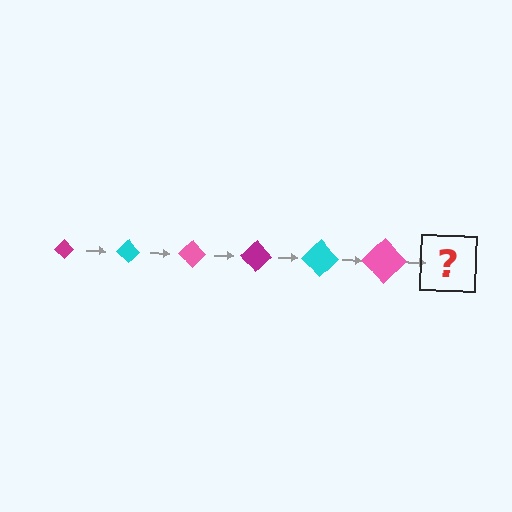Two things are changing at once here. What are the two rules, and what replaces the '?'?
The two rules are that the diamond grows larger each step and the color cycles through magenta, cyan, and pink. The '?' should be a magenta diamond, larger than the previous one.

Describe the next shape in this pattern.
It should be a magenta diamond, larger than the previous one.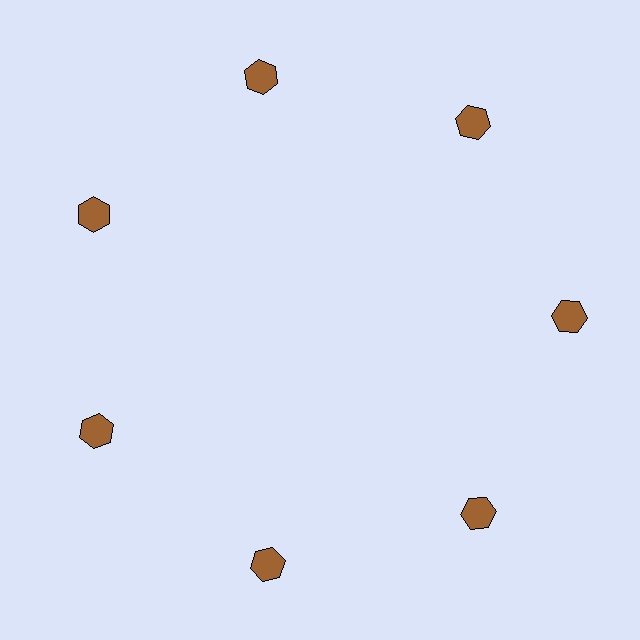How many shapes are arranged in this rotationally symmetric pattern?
There are 7 shapes, arranged in 7 groups of 1.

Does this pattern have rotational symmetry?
Yes, this pattern has 7-fold rotational symmetry. It looks the same after rotating 51 degrees around the center.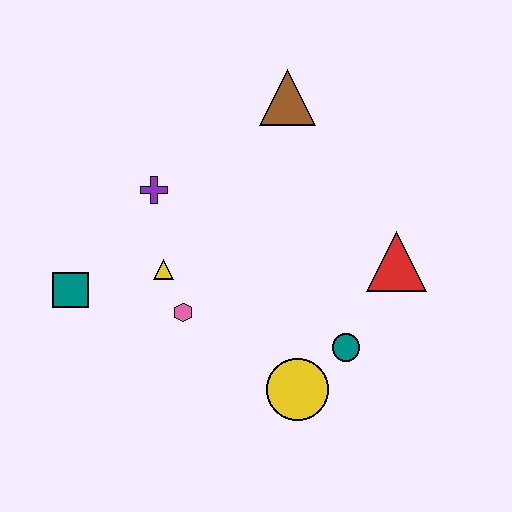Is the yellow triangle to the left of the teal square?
No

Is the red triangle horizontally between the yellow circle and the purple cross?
No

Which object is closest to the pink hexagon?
The yellow triangle is closest to the pink hexagon.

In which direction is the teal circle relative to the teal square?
The teal circle is to the right of the teal square.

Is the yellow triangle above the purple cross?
No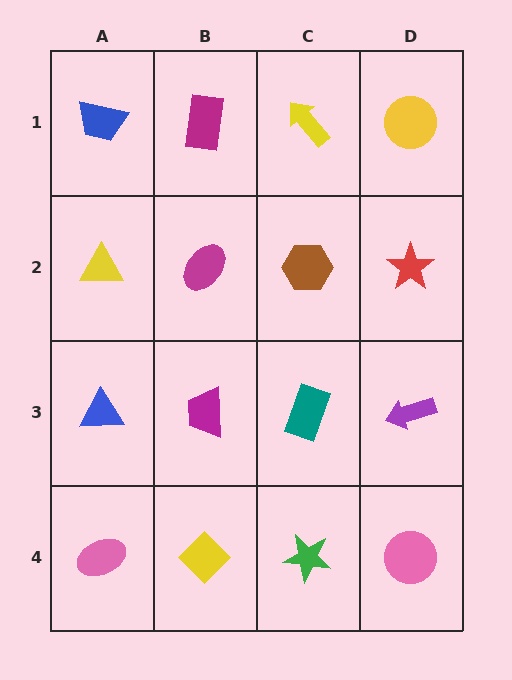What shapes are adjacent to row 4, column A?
A blue triangle (row 3, column A), a yellow diamond (row 4, column B).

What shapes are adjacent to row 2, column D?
A yellow circle (row 1, column D), a purple arrow (row 3, column D), a brown hexagon (row 2, column C).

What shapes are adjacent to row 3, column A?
A yellow triangle (row 2, column A), a pink ellipse (row 4, column A), a magenta trapezoid (row 3, column B).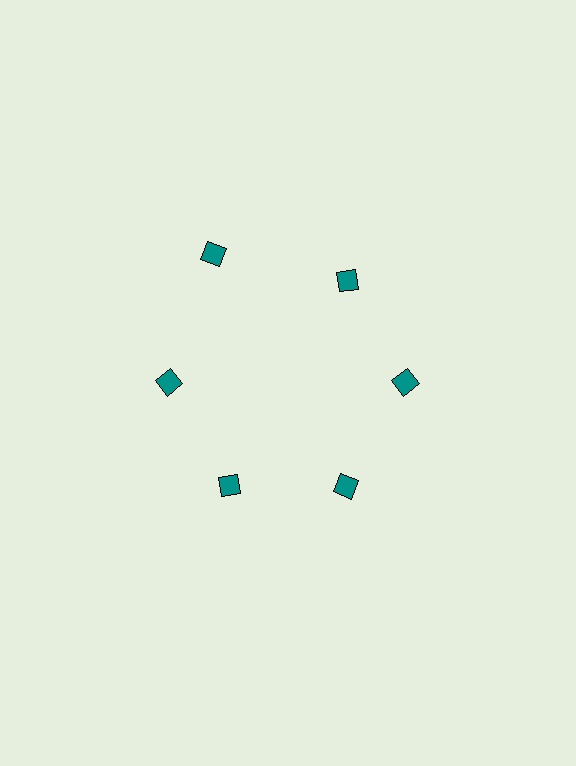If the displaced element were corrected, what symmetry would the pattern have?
It would have 6-fold rotational symmetry — the pattern would map onto itself every 60 degrees.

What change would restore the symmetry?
The symmetry would be restored by moving it inward, back onto the ring so that all 6 diamonds sit at equal angles and equal distance from the center.